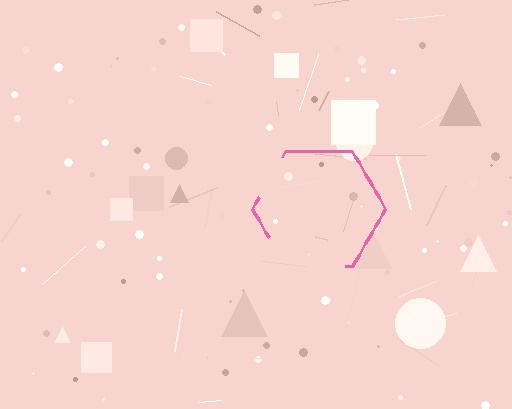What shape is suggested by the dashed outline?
The dashed outline suggests a hexagon.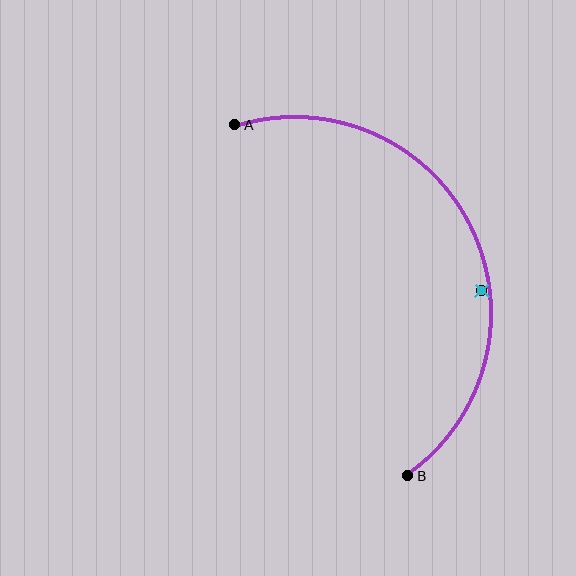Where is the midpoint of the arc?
The arc midpoint is the point on the curve farthest from the straight line joining A and B. It sits to the right of that line.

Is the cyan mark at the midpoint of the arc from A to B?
No — the cyan mark does not lie on the arc at all. It sits slightly inside the curve.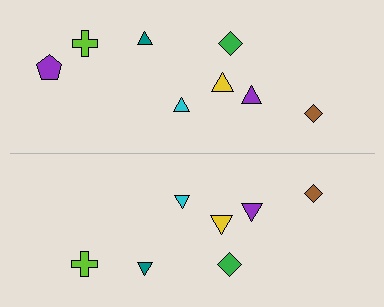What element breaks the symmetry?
A purple pentagon is missing from the bottom side.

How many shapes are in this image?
There are 15 shapes in this image.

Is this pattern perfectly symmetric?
No, the pattern is not perfectly symmetric. A purple pentagon is missing from the bottom side.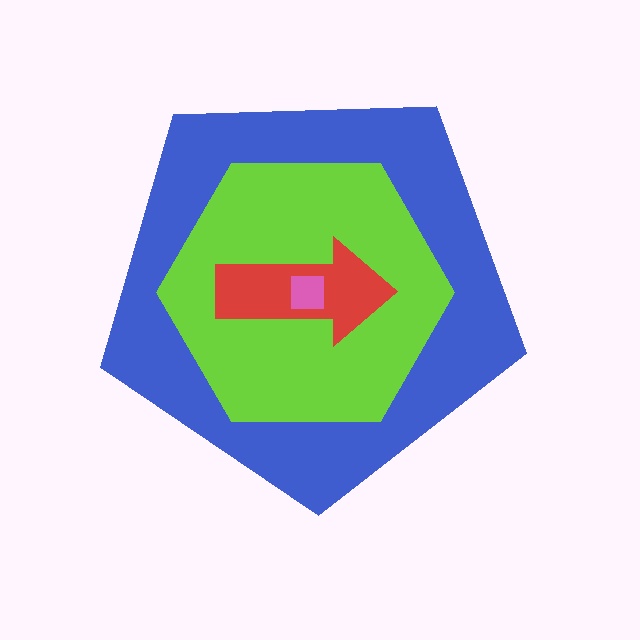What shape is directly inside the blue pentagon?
The lime hexagon.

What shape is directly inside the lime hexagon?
The red arrow.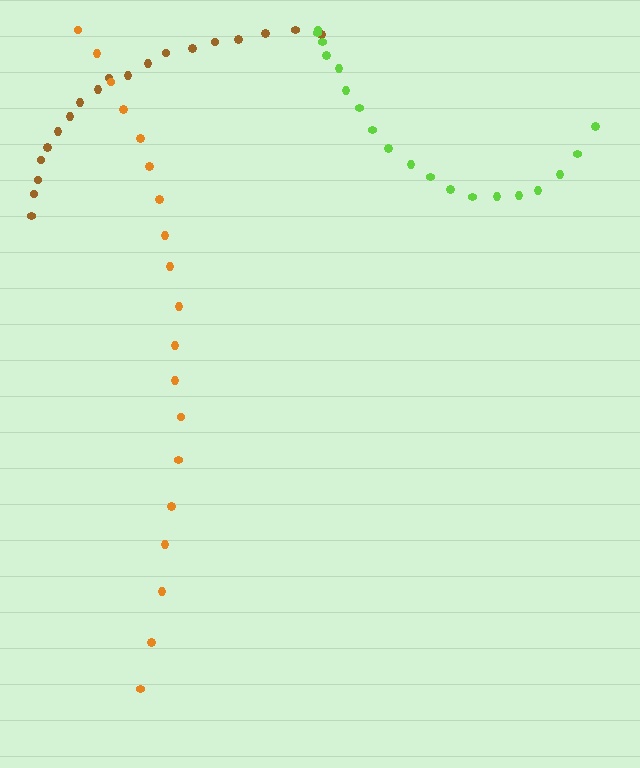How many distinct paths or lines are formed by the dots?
There are 3 distinct paths.